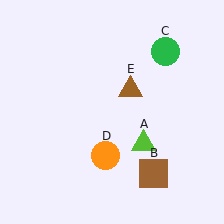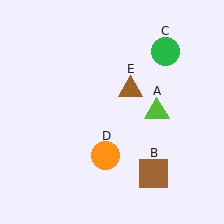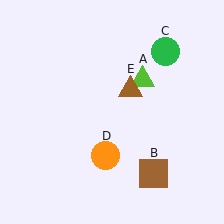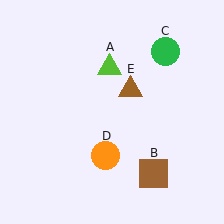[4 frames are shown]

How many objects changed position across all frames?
1 object changed position: lime triangle (object A).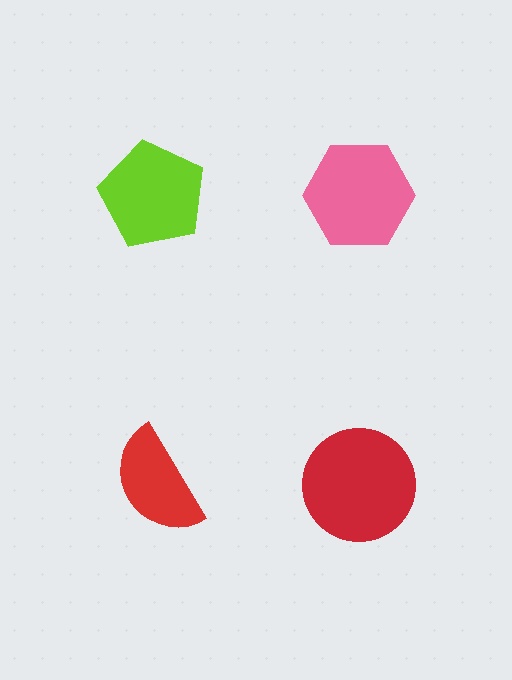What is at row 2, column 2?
A red circle.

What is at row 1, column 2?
A pink hexagon.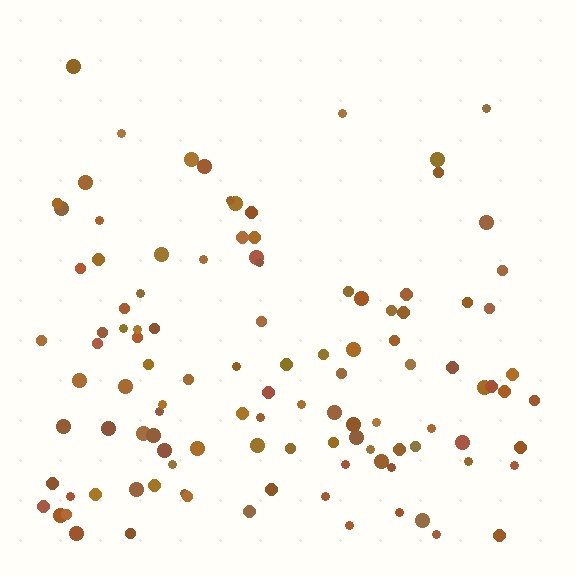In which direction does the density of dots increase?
From top to bottom, with the bottom side densest.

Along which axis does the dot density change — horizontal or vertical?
Vertical.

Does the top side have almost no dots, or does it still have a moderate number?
Still a moderate number, just noticeably fewer than the bottom.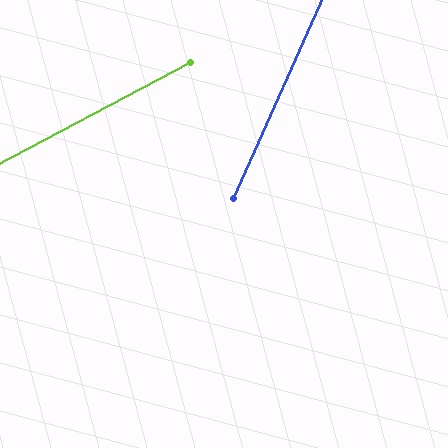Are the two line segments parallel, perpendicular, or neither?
Neither parallel nor perpendicular — they differ by about 38°.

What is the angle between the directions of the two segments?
Approximately 38 degrees.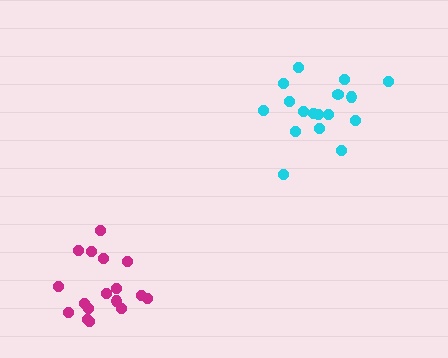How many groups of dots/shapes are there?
There are 2 groups.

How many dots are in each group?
Group 1: 17 dots, Group 2: 17 dots (34 total).